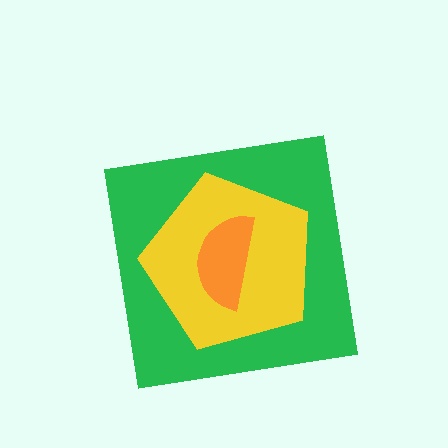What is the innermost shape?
The orange semicircle.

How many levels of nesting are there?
3.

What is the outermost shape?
The green square.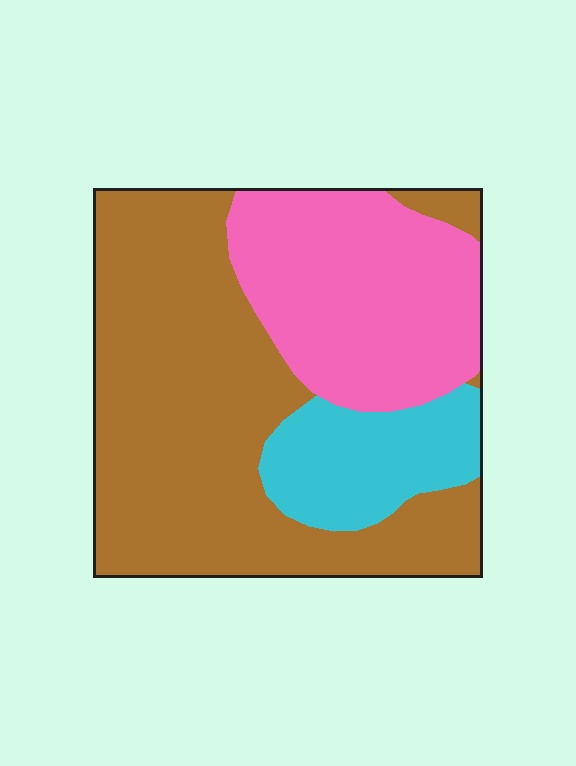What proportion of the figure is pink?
Pink covers 30% of the figure.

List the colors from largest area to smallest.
From largest to smallest: brown, pink, cyan.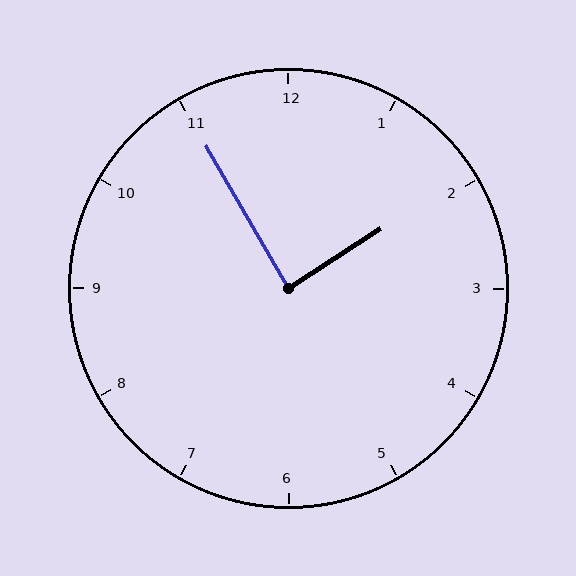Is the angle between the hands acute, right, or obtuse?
It is right.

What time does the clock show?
1:55.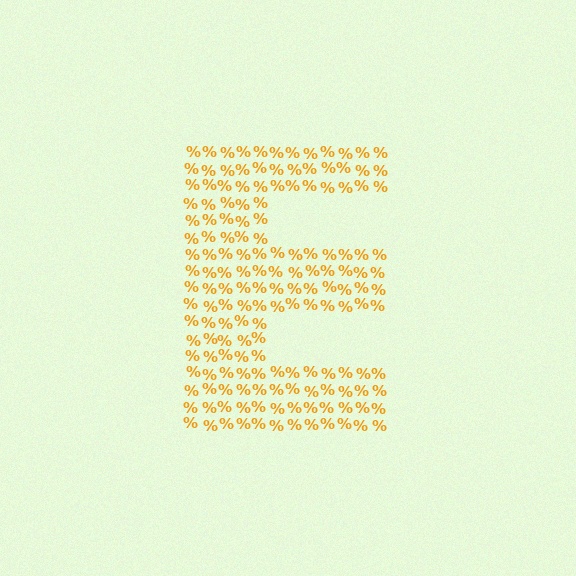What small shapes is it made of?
It is made of small percent signs.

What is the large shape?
The large shape is the letter E.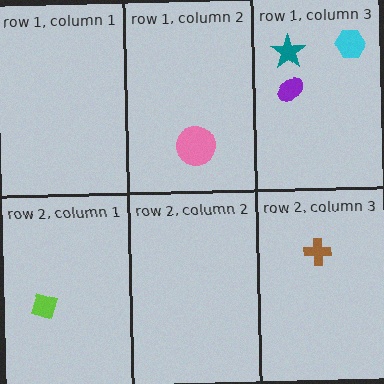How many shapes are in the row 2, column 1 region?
1.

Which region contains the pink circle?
The row 1, column 2 region.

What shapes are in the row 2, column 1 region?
The lime diamond.